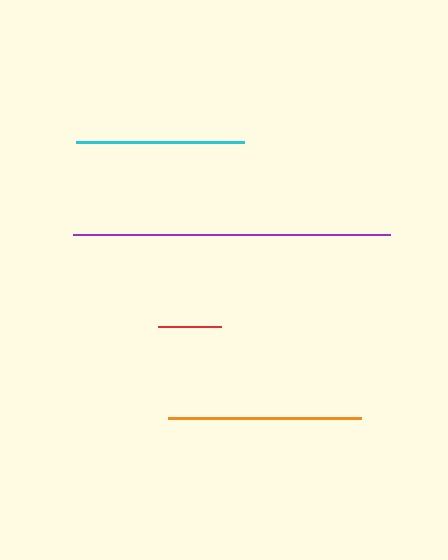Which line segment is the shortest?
The red line is the shortest at approximately 64 pixels.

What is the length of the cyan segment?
The cyan segment is approximately 168 pixels long.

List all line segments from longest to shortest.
From longest to shortest: purple, orange, cyan, red.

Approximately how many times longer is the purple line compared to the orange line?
The purple line is approximately 1.6 times the length of the orange line.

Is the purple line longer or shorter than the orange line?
The purple line is longer than the orange line.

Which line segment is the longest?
The purple line is the longest at approximately 318 pixels.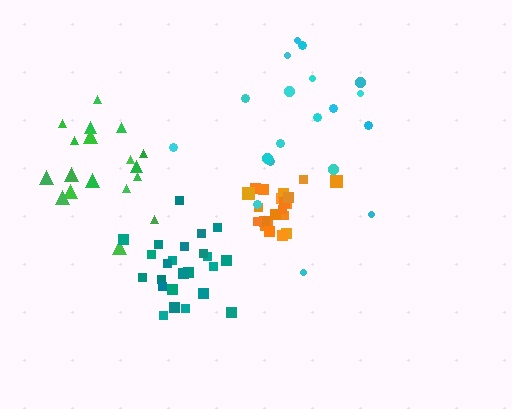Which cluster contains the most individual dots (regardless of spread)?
Teal (24).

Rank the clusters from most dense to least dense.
orange, teal, green, cyan.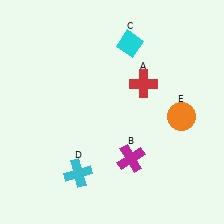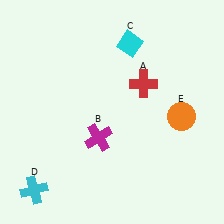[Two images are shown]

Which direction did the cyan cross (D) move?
The cyan cross (D) moved left.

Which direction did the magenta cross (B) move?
The magenta cross (B) moved left.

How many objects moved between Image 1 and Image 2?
2 objects moved between the two images.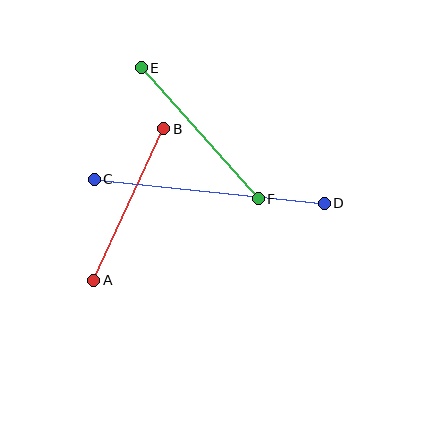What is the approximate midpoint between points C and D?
The midpoint is at approximately (209, 191) pixels.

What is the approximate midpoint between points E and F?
The midpoint is at approximately (200, 133) pixels.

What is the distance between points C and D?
The distance is approximately 231 pixels.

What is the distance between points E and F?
The distance is approximately 175 pixels.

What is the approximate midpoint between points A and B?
The midpoint is at approximately (129, 204) pixels.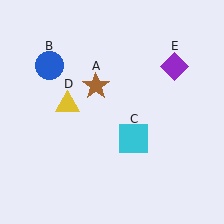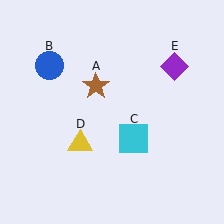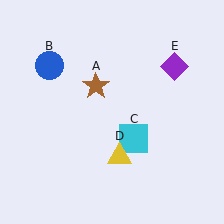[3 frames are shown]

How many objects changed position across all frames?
1 object changed position: yellow triangle (object D).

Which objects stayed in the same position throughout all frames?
Brown star (object A) and blue circle (object B) and cyan square (object C) and purple diamond (object E) remained stationary.